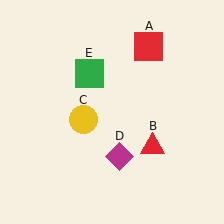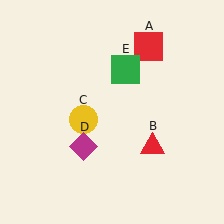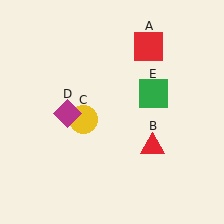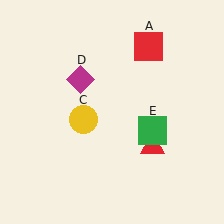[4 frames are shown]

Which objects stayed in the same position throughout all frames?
Red square (object A) and red triangle (object B) and yellow circle (object C) remained stationary.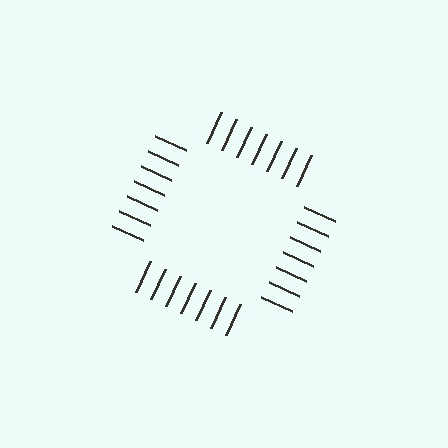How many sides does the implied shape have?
4 sides — the line-ends trace a square.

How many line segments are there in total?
28 — 7 along each of the 4 edges.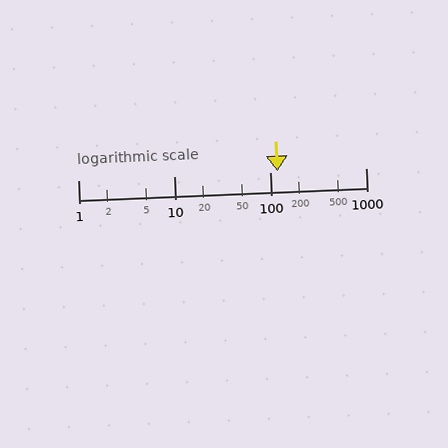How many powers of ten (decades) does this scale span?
The scale spans 3 decades, from 1 to 1000.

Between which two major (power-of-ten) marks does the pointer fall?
The pointer is between 100 and 1000.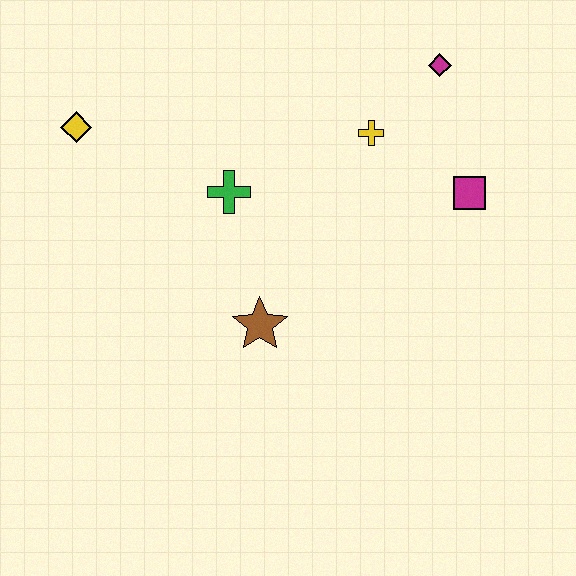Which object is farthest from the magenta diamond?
The yellow diamond is farthest from the magenta diamond.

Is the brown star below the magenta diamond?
Yes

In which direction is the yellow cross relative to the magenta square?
The yellow cross is to the left of the magenta square.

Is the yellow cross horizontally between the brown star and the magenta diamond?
Yes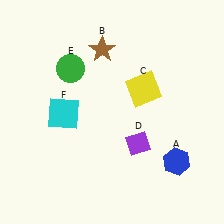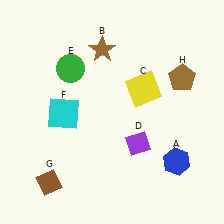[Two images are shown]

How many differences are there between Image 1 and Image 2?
There are 2 differences between the two images.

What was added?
A brown diamond (G), a brown pentagon (H) were added in Image 2.